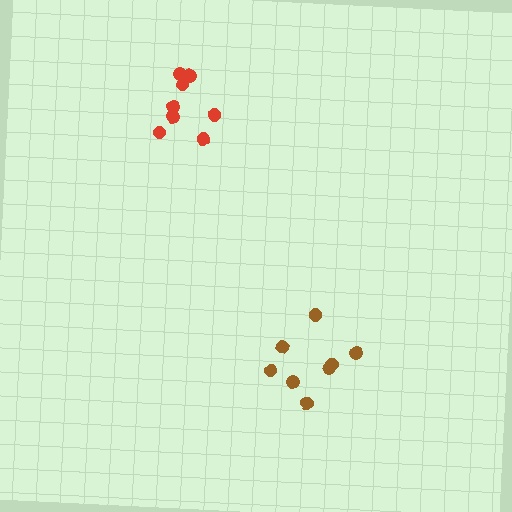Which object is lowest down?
The brown cluster is bottommost.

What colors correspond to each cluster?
The clusters are colored: brown, red.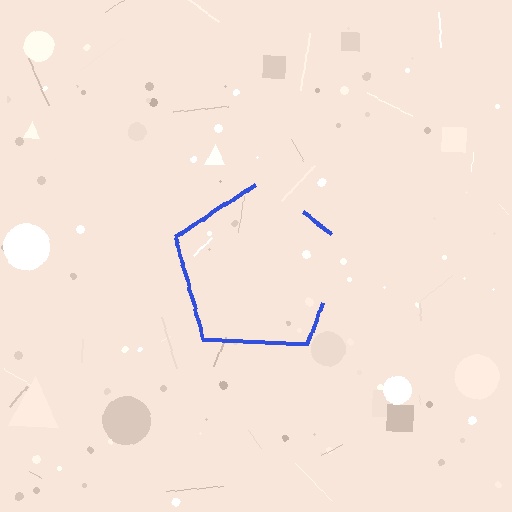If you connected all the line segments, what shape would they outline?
They would outline a pentagon.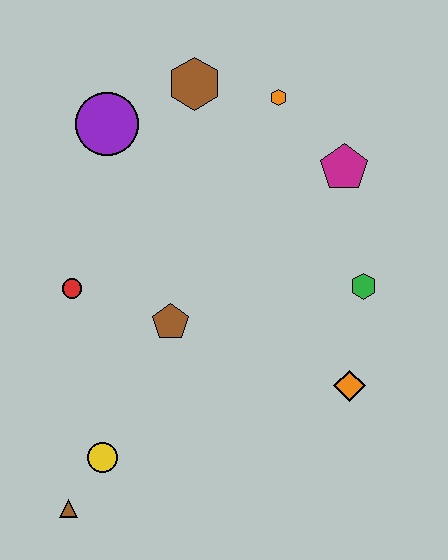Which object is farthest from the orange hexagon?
The brown triangle is farthest from the orange hexagon.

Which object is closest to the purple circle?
The brown hexagon is closest to the purple circle.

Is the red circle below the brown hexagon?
Yes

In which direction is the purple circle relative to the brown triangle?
The purple circle is above the brown triangle.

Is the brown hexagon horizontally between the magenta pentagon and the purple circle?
Yes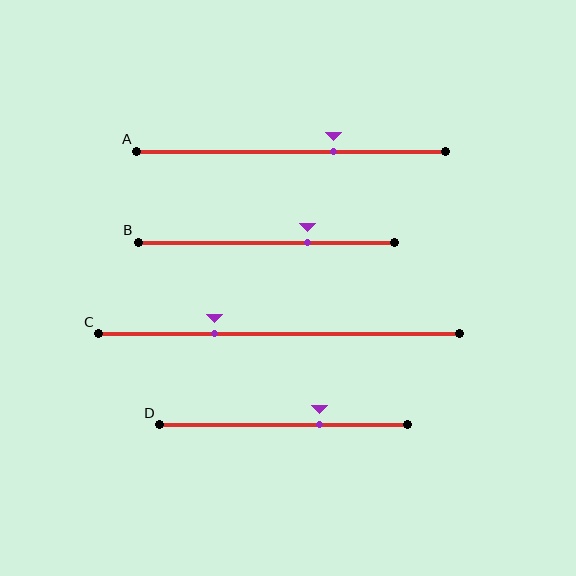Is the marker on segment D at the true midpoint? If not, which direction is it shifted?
No, the marker on segment D is shifted to the right by about 14% of the segment length.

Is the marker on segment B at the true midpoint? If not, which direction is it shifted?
No, the marker on segment B is shifted to the right by about 16% of the segment length.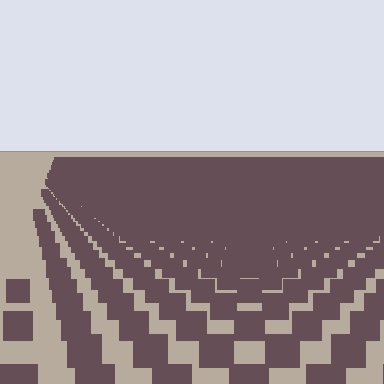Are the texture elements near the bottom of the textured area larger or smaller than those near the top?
Larger. Near the bottom, elements are closer to the viewer and appear at a bigger on-screen size.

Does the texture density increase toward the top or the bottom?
Density increases toward the top.